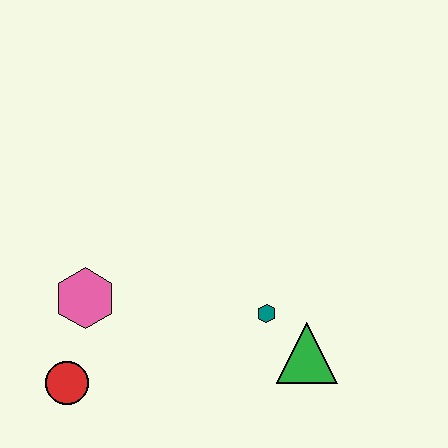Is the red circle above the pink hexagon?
No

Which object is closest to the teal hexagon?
The green triangle is closest to the teal hexagon.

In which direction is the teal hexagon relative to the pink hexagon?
The teal hexagon is to the right of the pink hexagon.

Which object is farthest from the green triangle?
The red circle is farthest from the green triangle.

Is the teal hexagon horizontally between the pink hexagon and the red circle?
No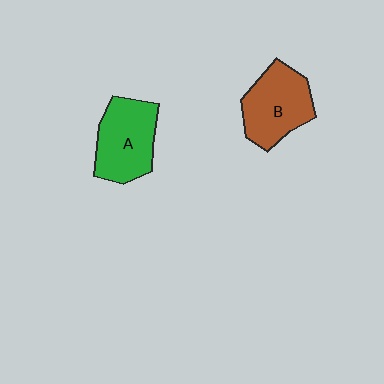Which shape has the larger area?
Shape A (green).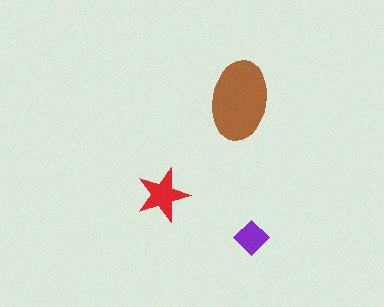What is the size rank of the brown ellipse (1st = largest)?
1st.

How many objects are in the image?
There are 3 objects in the image.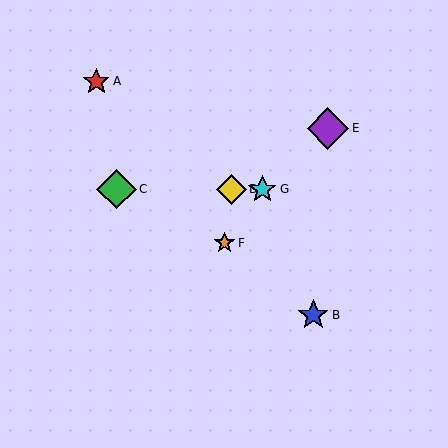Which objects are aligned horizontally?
Objects C, D, G are aligned horizontally.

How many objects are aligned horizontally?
3 objects (C, D, G) are aligned horizontally.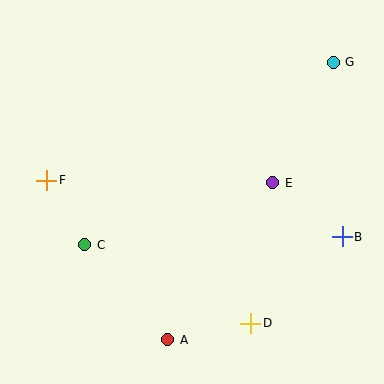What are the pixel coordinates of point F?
Point F is at (47, 180).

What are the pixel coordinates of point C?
Point C is at (85, 245).